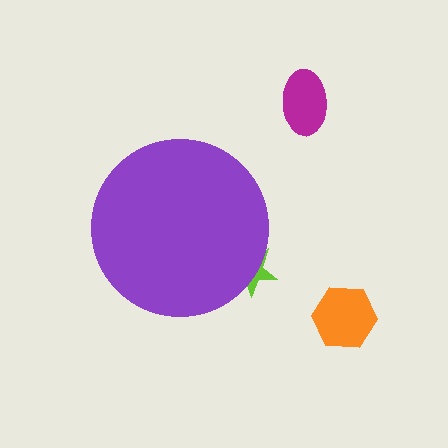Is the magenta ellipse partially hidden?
No, the magenta ellipse is fully visible.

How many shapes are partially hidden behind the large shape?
1 shape is partially hidden.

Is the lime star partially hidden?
Yes, the lime star is partially hidden behind the purple circle.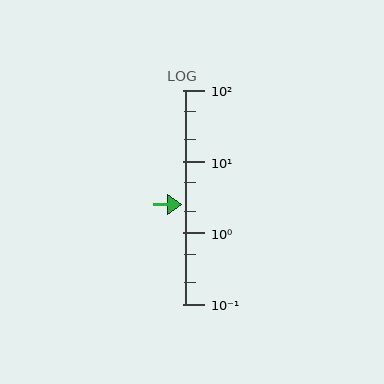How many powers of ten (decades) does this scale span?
The scale spans 3 decades, from 0.1 to 100.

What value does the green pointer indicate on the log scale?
The pointer indicates approximately 2.5.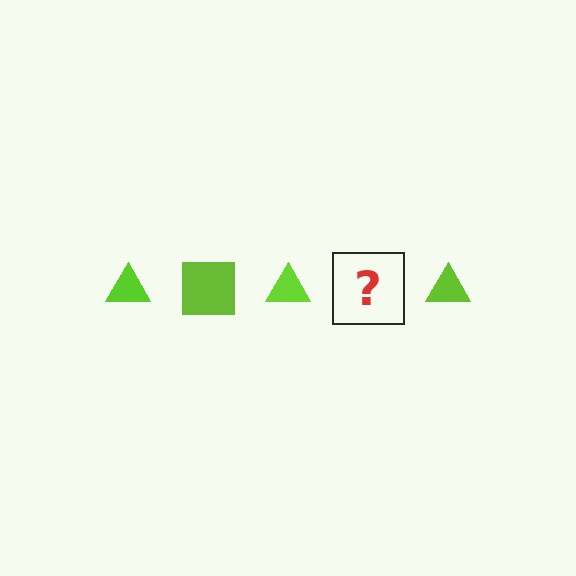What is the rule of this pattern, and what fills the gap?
The rule is that the pattern cycles through triangle, square shapes in lime. The gap should be filled with a lime square.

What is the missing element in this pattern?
The missing element is a lime square.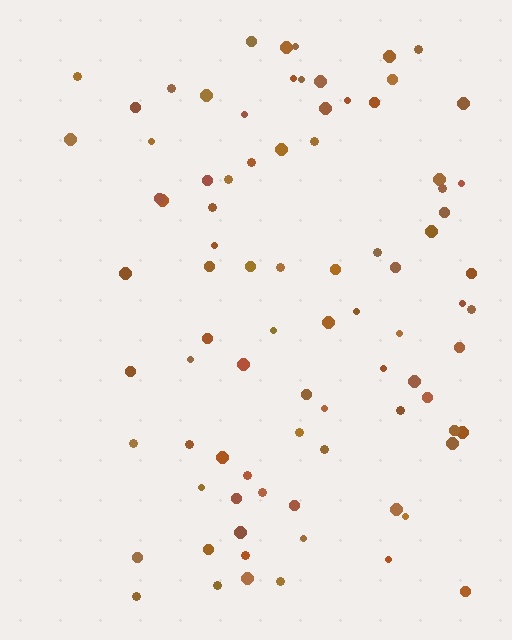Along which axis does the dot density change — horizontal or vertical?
Horizontal.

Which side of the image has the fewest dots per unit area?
The left.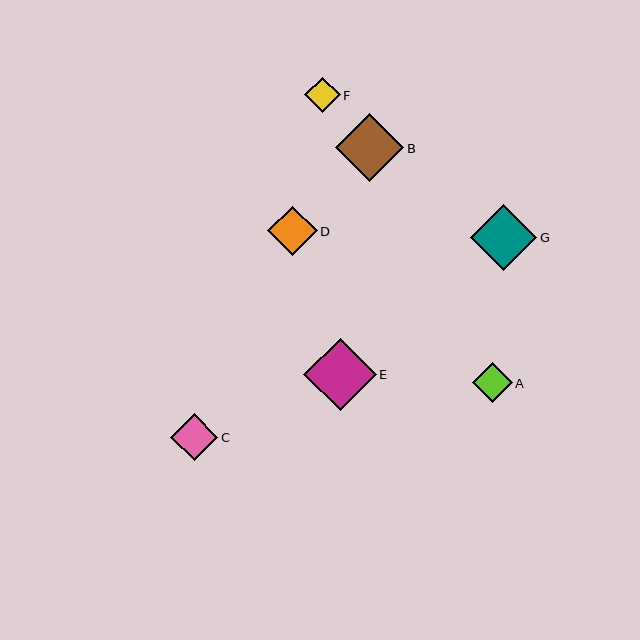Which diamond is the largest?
Diamond E is the largest with a size of approximately 73 pixels.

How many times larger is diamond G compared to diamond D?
Diamond G is approximately 1.3 times the size of diamond D.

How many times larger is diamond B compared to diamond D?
Diamond B is approximately 1.4 times the size of diamond D.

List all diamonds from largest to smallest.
From largest to smallest: E, B, G, D, C, A, F.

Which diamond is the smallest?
Diamond F is the smallest with a size of approximately 35 pixels.